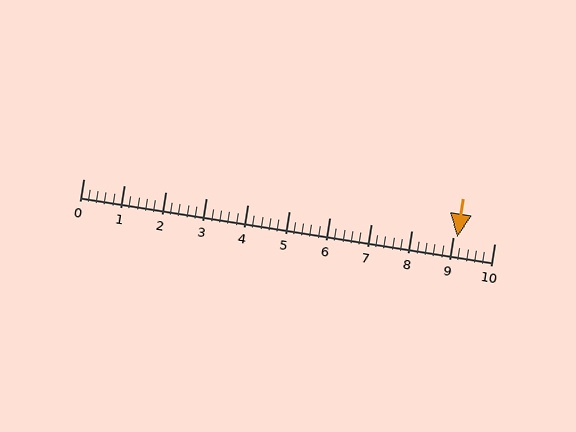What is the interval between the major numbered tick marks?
The major tick marks are spaced 1 units apart.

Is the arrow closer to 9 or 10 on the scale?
The arrow is closer to 9.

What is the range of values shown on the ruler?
The ruler shows values from 0 to 10.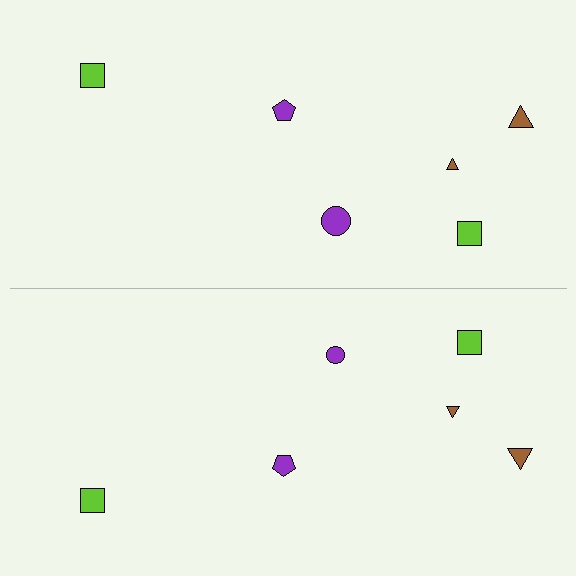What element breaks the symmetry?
The purple circle on the bottom side has a different size than its mirror counterpart.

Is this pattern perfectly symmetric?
No, the pattern is not perfectly symmetric. The purple circle on the bottom side has a different size than its mirror counterpart.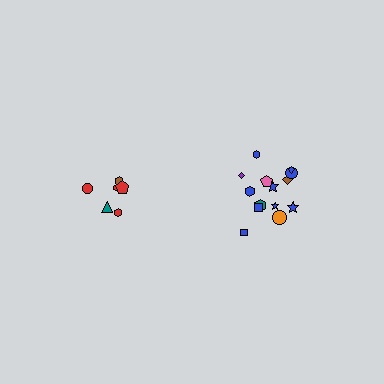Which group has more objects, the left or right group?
The right group.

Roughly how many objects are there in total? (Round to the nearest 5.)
Roughly 20 objects in total.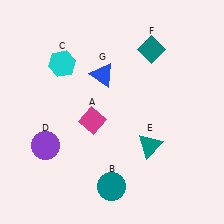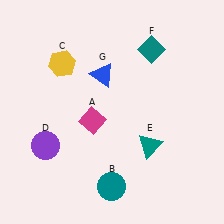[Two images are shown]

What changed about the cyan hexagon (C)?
In Image 1, C is cyan. In Image 2, it changed to yellow.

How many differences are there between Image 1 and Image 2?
There is 1 difference between the two images.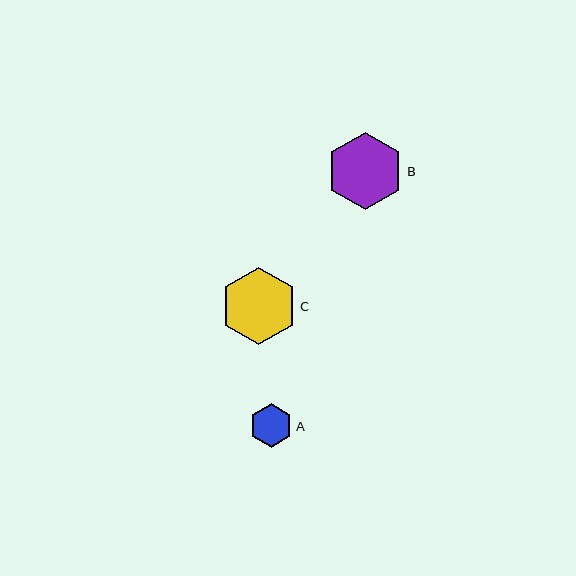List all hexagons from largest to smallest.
From largest to smallest: B, C, A.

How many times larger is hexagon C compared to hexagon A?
Hexagon C is approximately 1.8 times the size of hexagon A.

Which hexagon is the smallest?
Hexagon A is the smallest with a size of approximately 43 pixels.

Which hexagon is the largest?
Hexagon B is the largest with a size of approximately 77 pixels.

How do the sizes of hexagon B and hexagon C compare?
Hexagon B and hexagon C are approximately the same size.